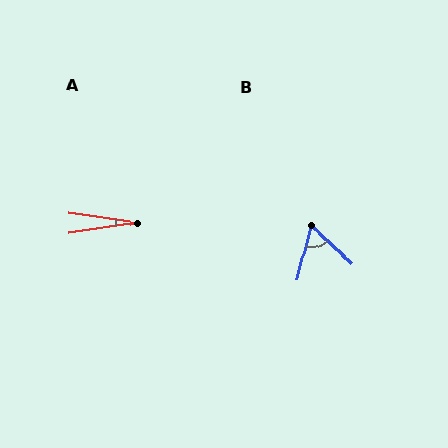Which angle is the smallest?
A, at approximately 17 degrees.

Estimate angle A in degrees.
Approximately 17 degrees.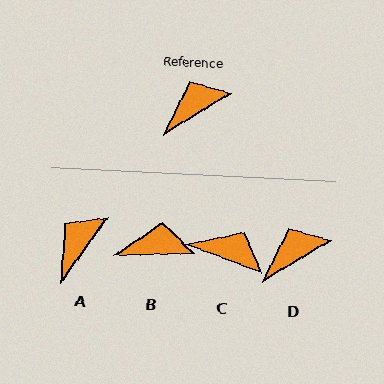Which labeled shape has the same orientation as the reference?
D.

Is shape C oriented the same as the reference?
No, it is off by about 52 degrees.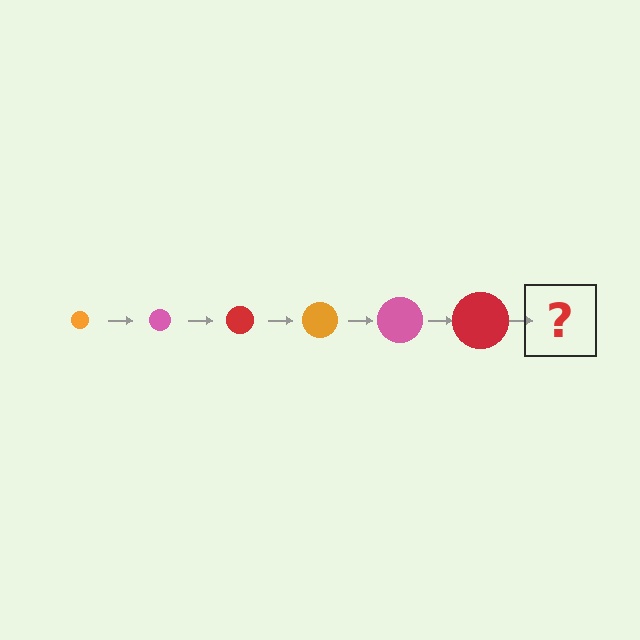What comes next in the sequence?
The next element should be an orange circle, larger than the previous one.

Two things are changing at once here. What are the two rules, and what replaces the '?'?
The two rules are that the circle grows larger each step and the color cycles through orange, pink, and red. The '?' should be an orange circle, larger than the previous one.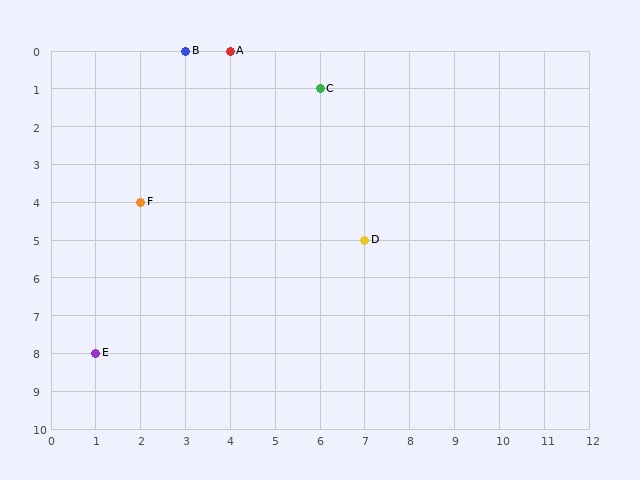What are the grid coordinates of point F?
Point F is at grid coordinates (2, 4).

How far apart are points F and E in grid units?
Points F and E are 1 column and 4 rows apart (about 4.1 grid units diagonally).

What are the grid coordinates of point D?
Point D is at grid coordinates (7, 5).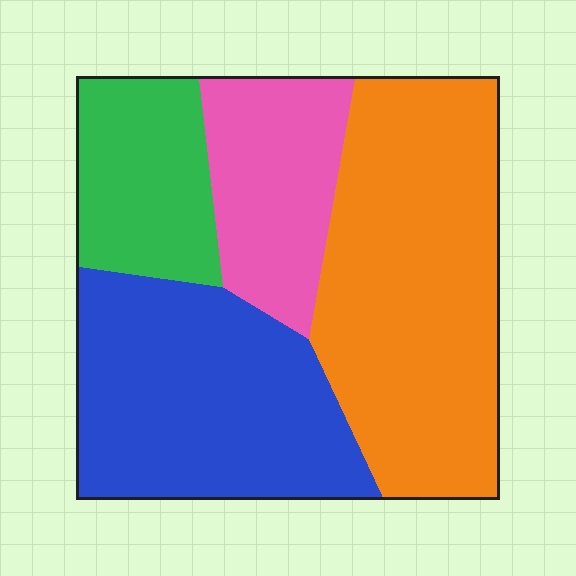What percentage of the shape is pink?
Pink covers 16% of the shape.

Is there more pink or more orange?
Orange.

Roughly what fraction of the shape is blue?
Blue takes up about one third (1/3) of the shape.